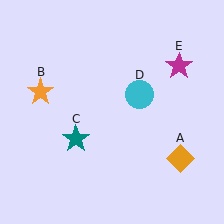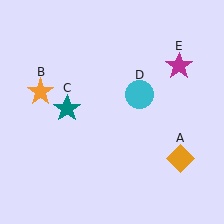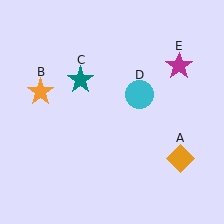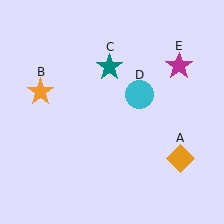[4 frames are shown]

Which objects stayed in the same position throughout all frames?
Orange diamond (object A) and orange star (object B) and cyan circle (object D) and magenta star (object E) remained stationary.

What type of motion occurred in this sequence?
The teal star (object C) rotated clockwise around the center of the scene.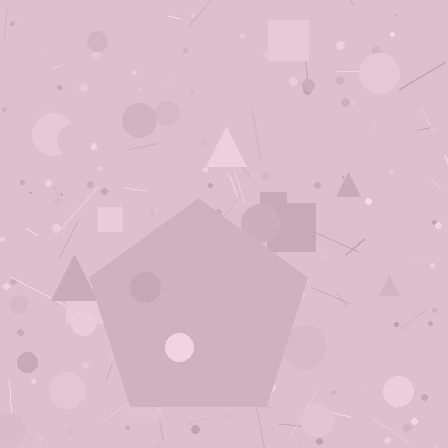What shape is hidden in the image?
A pentagon is hidden in the image.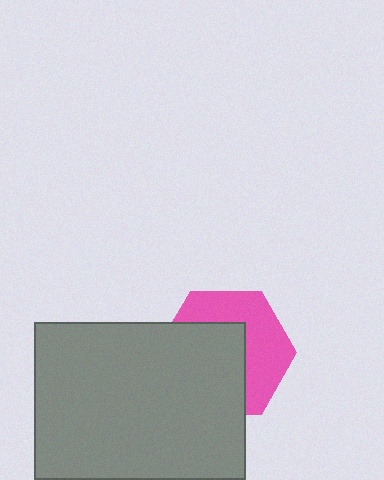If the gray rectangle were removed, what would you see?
You would see the complete pink hexagon.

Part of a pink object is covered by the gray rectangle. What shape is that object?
It is a hexagon.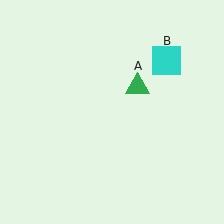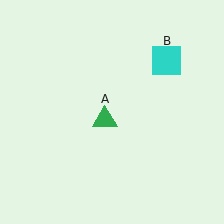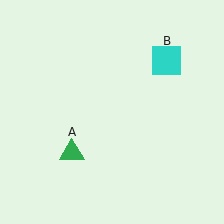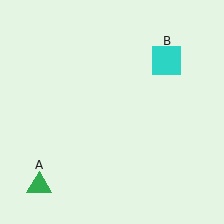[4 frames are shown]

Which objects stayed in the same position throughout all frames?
Cyan square (object B) remained stationary.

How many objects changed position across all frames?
1 object changed position: green triangle (object A).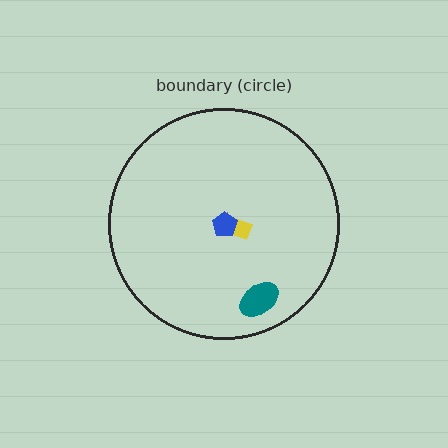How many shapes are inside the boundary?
4 inside, 0 outside.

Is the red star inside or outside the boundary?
Inside.